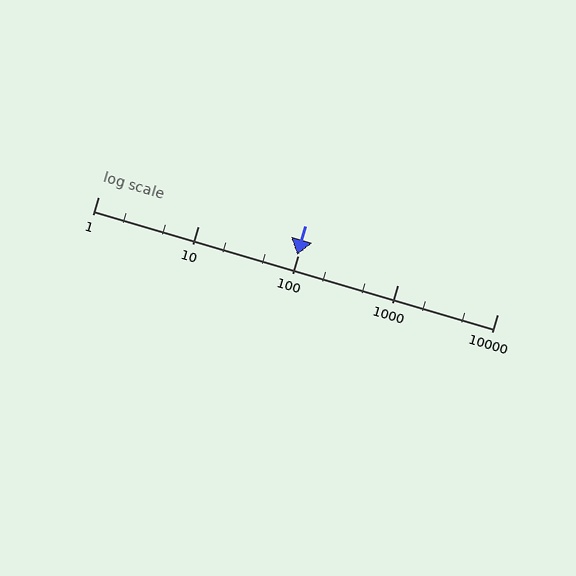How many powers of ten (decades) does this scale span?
The scale spans 4 decades, from 1 to 10000.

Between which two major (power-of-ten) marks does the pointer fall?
The pointer is between 10 and 100.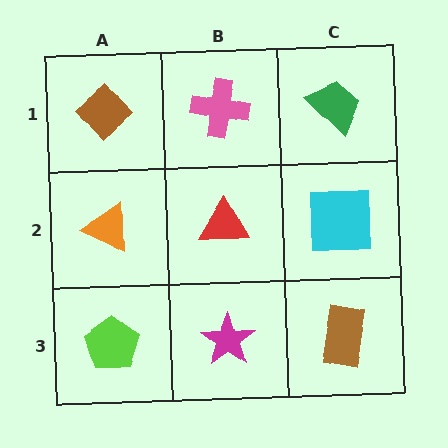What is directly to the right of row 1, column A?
A pink cross.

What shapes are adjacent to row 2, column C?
A green trapezoid (row 1, column C), a brown rectangle (row 3, column C), a red triangle (row 2, column B).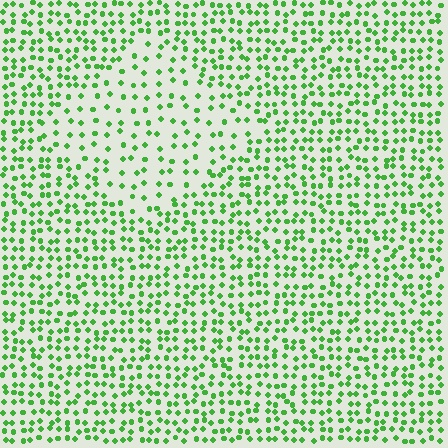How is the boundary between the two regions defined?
The boundary is defined by a change in element density (approximately 2.0x ratio). All elements are the same color, size, and shape.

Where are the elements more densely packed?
The elements are more densely packed outside the diamond boundary.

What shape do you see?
I see a diamond.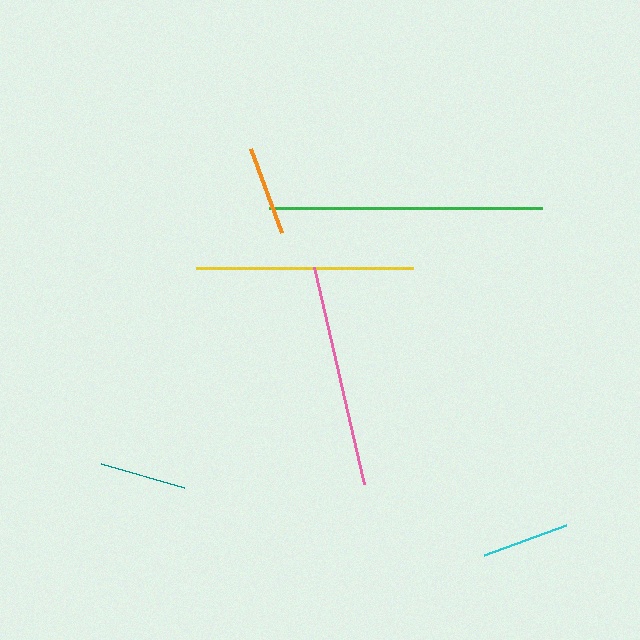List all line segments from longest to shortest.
From longest to shortest: green, pink, yellow, orange, cyan, teal.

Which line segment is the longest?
The green line is the longest at approximately 272 pixels.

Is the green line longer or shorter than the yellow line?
The green line is longer than the yellow line.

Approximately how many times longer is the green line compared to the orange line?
The green line is approximately 3.0 times the length of the orange line.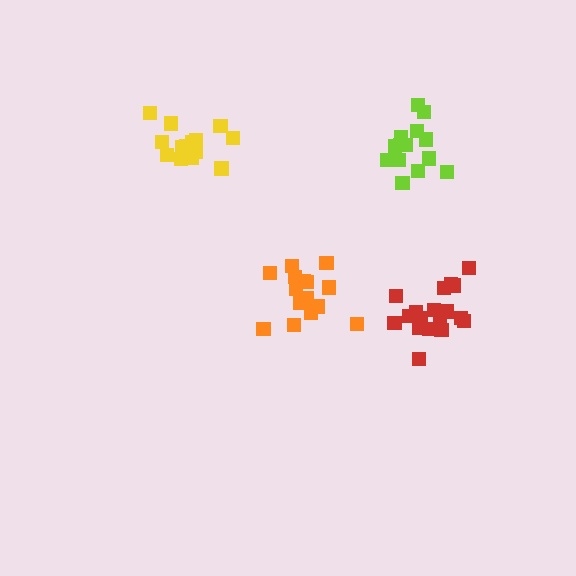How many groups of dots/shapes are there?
There are 4 groups.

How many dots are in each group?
Group 1: 15 dots, Group 2: 15 dots, Group 3: 18 dots, Group 4: 14 dots (62 total).